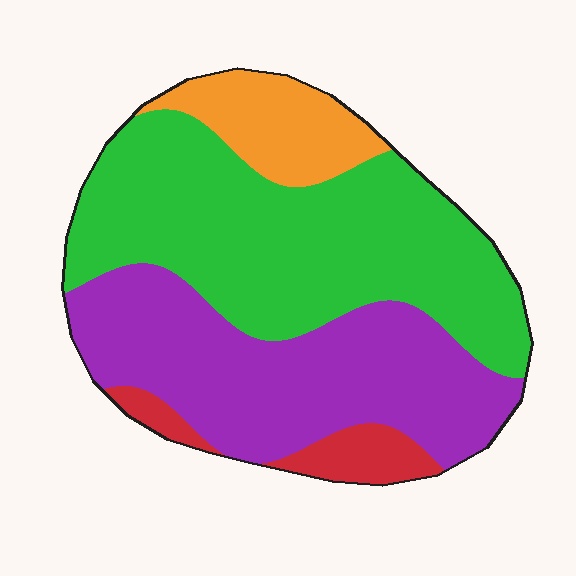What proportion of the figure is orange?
Orange covers about 10% of the figure.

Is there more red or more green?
Green.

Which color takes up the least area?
Red, at roughly 5%.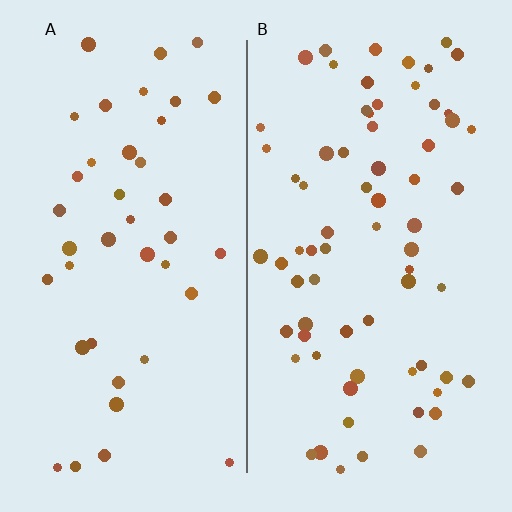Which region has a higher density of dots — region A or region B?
B (the right).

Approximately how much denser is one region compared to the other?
Approximately 1.7× — region B over region A.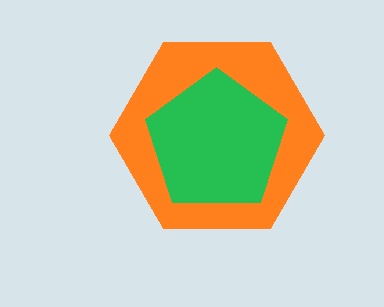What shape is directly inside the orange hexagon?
The green pentagon.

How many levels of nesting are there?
2.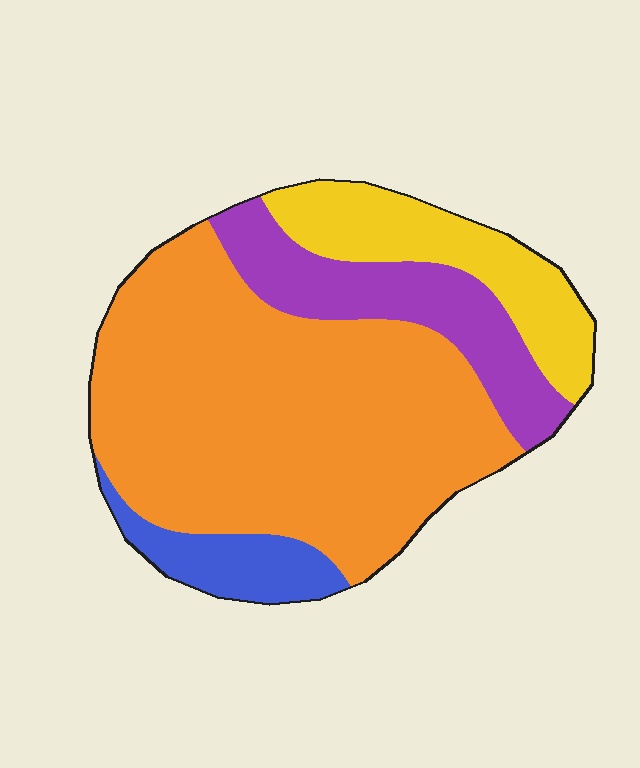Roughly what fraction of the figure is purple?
Purple covers about 15% of the figure.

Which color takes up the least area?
Blue, at roughly 10%.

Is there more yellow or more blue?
Yellow.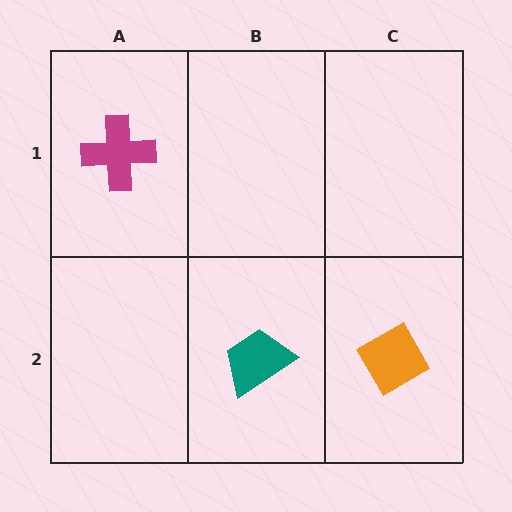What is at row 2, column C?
An orange diamond.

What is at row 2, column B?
A teal trapezoid.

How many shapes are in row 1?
1 shape.